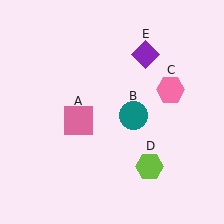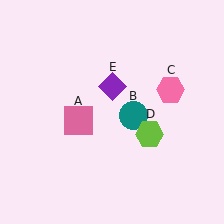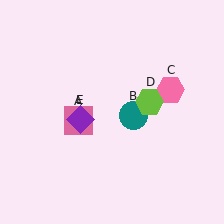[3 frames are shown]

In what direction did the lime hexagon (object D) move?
The lime hexagon (object D) moved up.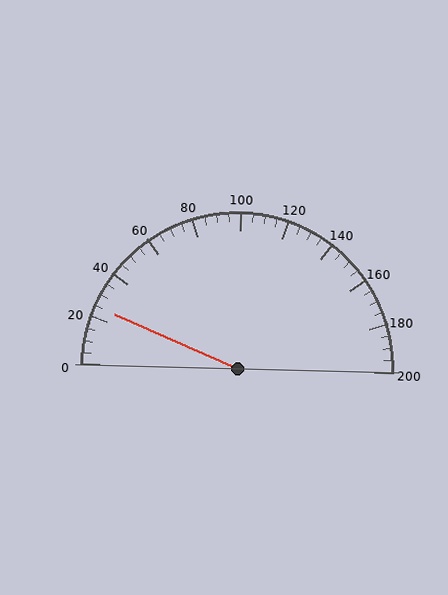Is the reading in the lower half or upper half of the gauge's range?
The reading is in the lower half of the range (0 to 200).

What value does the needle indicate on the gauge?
The needle indicates approximately 25.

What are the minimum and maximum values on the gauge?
The gauge ranges from 0 to 200.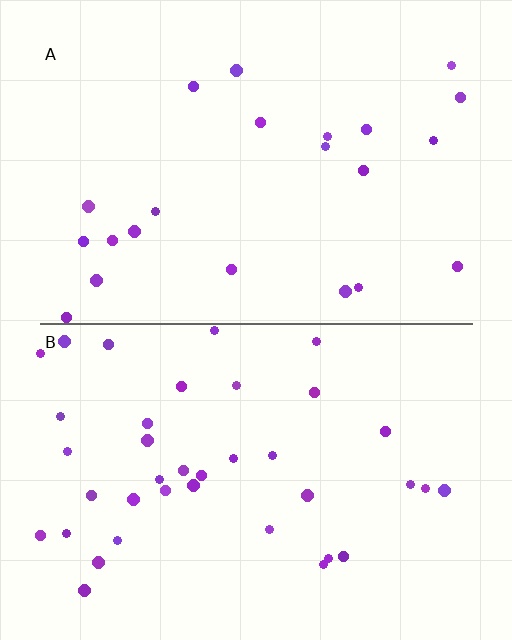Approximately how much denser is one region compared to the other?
Approximately 1.7× — region B over region A.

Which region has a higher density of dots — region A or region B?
B (the bottom).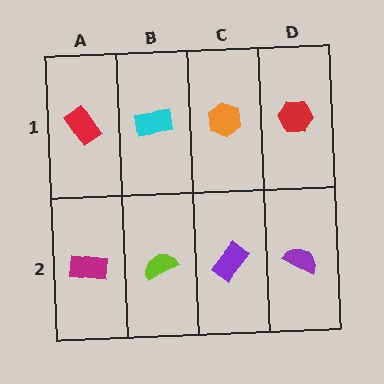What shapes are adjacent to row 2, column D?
A red hexagon (row 1, column D), a purple rectangle (row 2, column C).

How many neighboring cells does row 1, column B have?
3.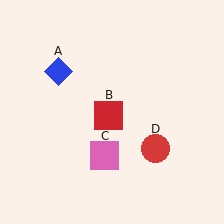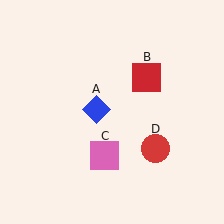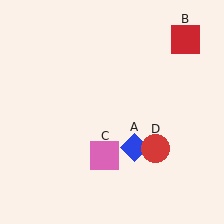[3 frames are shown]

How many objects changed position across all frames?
2 objects changed position: blue diamond (object A), red square (object B).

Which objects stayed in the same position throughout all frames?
Pink square (object C) and red circle (object D) remained stationary.